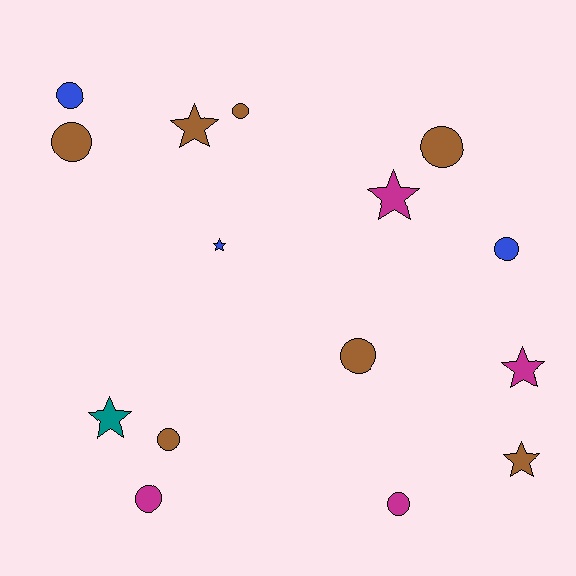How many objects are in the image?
There are 15 objects.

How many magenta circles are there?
There are 2 magenta circles.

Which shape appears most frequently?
Circle, with 9 objects.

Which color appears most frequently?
Brown, with 7 objects.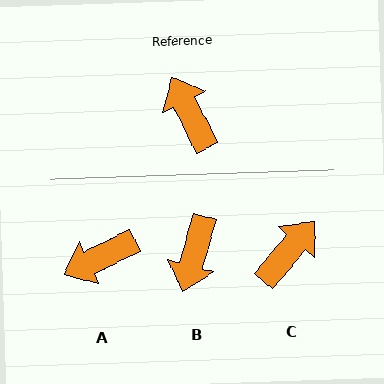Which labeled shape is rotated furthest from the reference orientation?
B, about 138 degrees away.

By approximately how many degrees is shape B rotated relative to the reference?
Approximately 138 degrees counter-clockwise.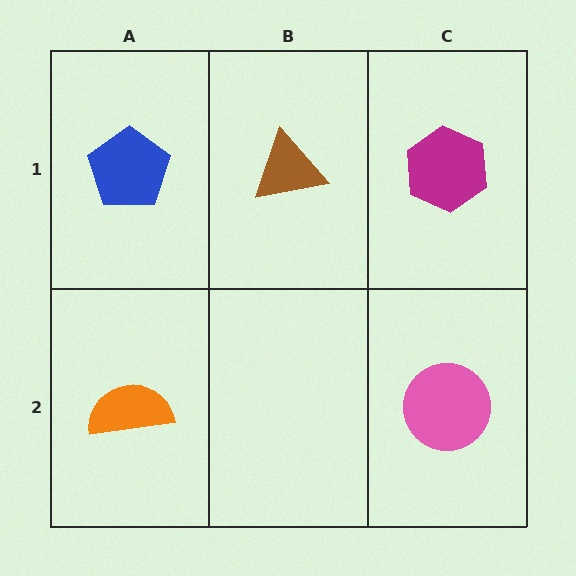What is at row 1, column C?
A magenta hexagon.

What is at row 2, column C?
A pink circle.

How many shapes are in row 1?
3 shapes.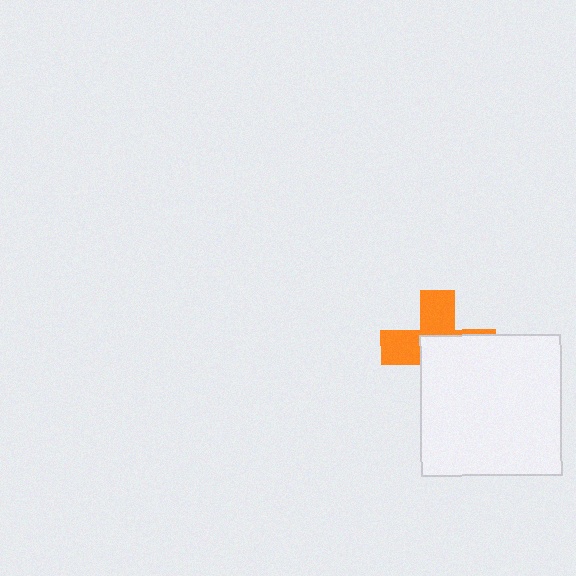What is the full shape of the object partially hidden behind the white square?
The partially hidden object is an orange cross.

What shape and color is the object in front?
The object in front is a white square.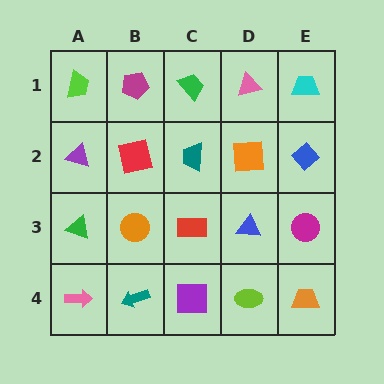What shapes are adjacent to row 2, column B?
A magenta pentagon (row 1, column B), an orange circle (row 3, column B), a purple triangle (row 2, column A), a teal trapezoid (row 2, column C).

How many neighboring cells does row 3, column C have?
4.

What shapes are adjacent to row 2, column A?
A lime trapezoid (row 1, column A), a green triangle (row 3, column A), a red square (row 2, column B).